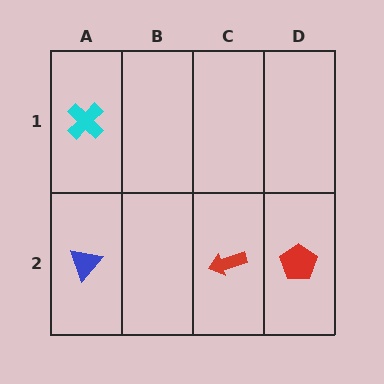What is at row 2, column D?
A red pentagon.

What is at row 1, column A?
A cyan cross.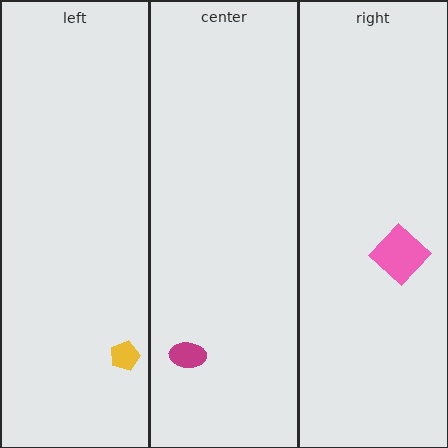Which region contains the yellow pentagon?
The left region.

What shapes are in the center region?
The magenta ellipse.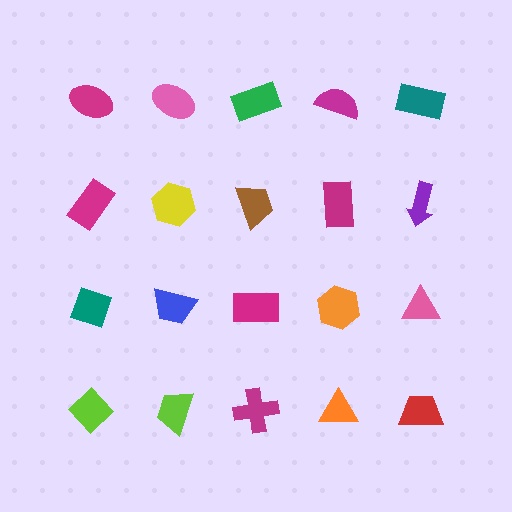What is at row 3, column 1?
A teal diamond.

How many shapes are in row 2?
5 shapes.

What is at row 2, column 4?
A magenta rectangle.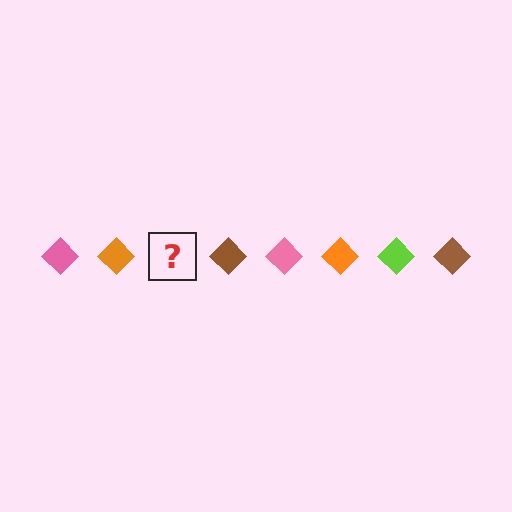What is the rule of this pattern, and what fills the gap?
The rule is that the pattern cycles through pink, orange, lime, brown diamonds. The gap should be filled with a lime diamond.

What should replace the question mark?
The question mark should be replaced with a lime diamond.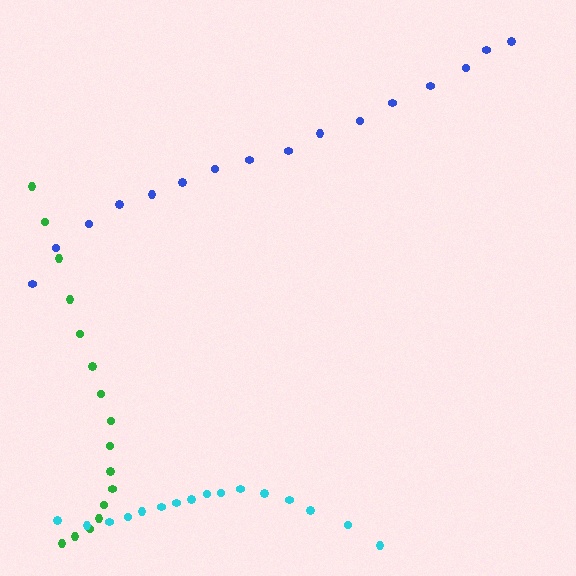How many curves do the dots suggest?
There are 3 distinct paths.